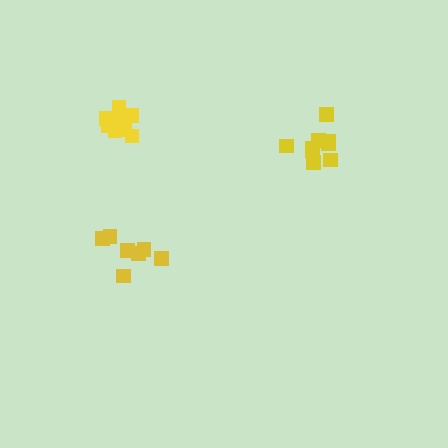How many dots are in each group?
Group 1: 9 dots, Group 2: 7 dots, Group 3: 10 dots (26 total).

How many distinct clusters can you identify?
There are 3 distinct clusters.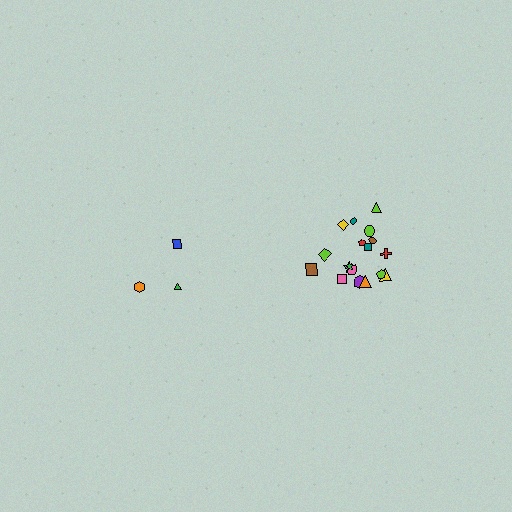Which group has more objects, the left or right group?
The right group.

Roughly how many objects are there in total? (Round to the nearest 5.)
Roughly 20 objects in total.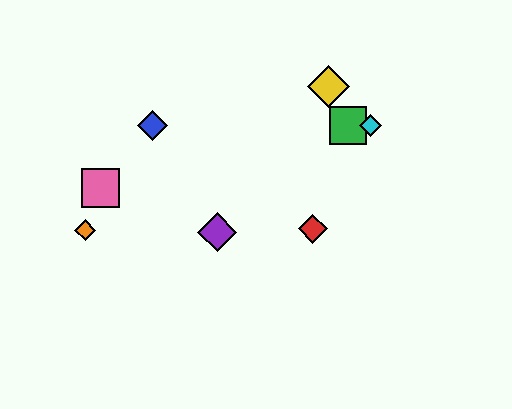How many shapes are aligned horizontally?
3 shapes (the blue diamond, the green square, the cyan diamond) are aligned horizontally.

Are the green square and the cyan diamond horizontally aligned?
Yes, both are at y≈126.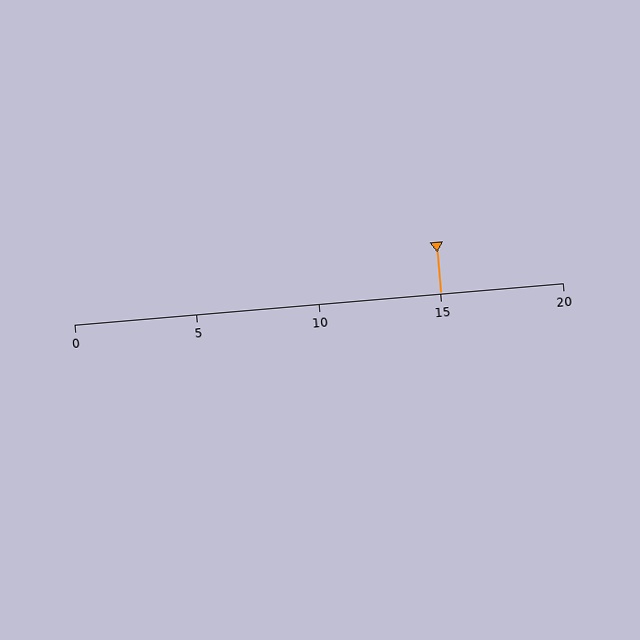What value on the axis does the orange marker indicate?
The marker indicates approximately 15.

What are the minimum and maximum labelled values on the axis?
The axis runs from 0 to 20.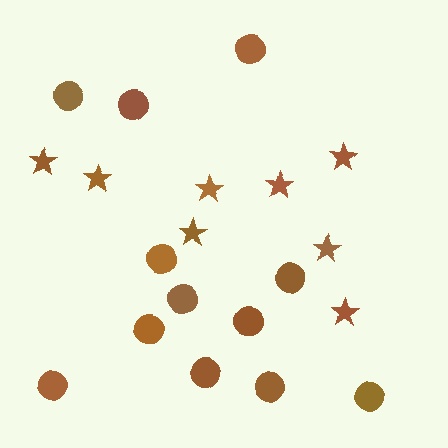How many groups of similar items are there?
There are 2 groups: one group of stars (8) and one group of circles (12).